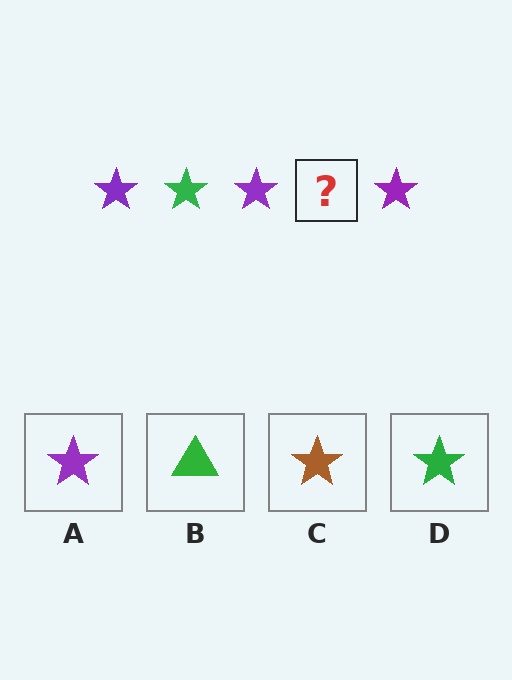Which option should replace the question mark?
Option D.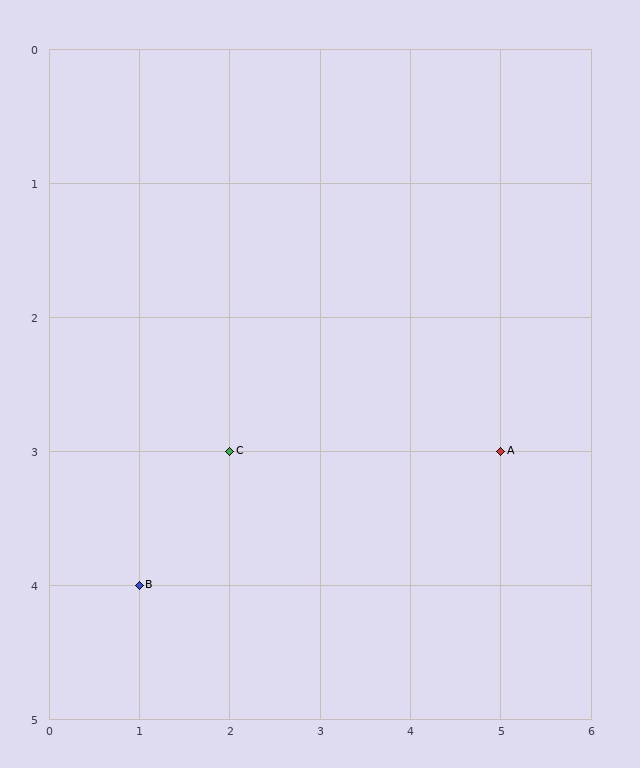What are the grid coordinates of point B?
Point B is at grid coordinates (1, 4).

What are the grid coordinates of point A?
Point A is at grid coordinates (5, 3).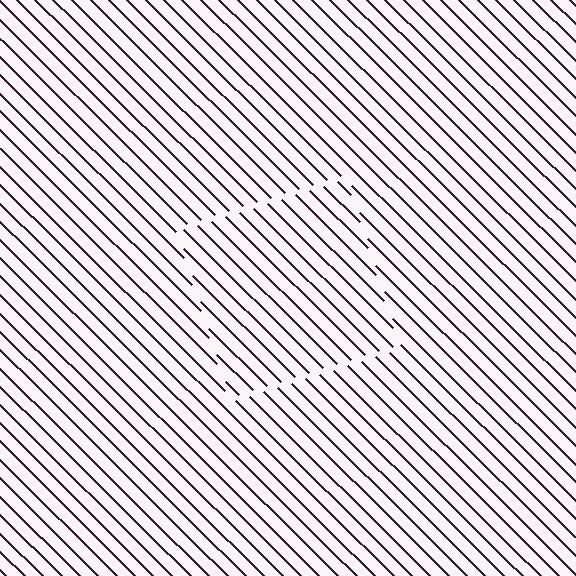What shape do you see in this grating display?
An illusory square. The interior of the shape contains the same grating, shifted by half a period — the contour is defined by the phase discontinuity where line-ends from the inner and outer gratings abut.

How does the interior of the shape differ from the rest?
The interior of the shape contains the same grating, shifted by half a period — the contour is defined by the phase discontinuity where line-ends from the inner and outer gratings abut.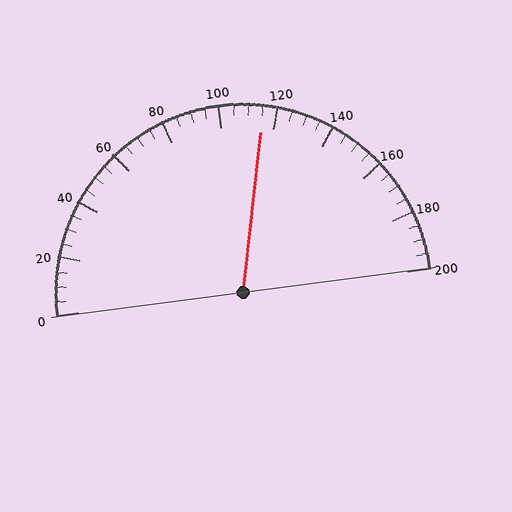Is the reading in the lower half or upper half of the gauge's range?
The reading is in the upper half of the range (0 to 200).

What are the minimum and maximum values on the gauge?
The gauge ranges from 0 to 200.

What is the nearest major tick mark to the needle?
The nearest major tick mark is 120.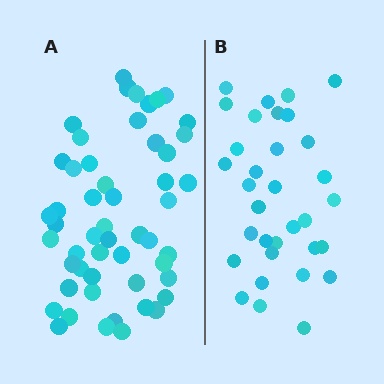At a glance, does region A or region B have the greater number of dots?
Region A (the left region) has more dots.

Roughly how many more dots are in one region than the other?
Region A has approximately 20 more dots than region B.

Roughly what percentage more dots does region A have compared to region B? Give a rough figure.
About 60% more.